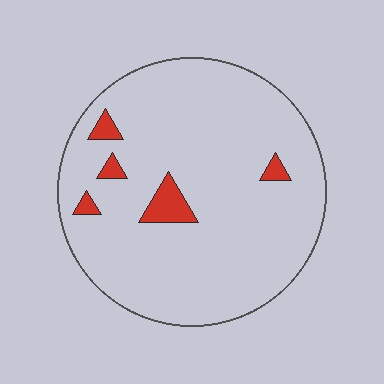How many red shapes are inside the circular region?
5.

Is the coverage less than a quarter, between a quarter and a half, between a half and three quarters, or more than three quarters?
Less than a quarter.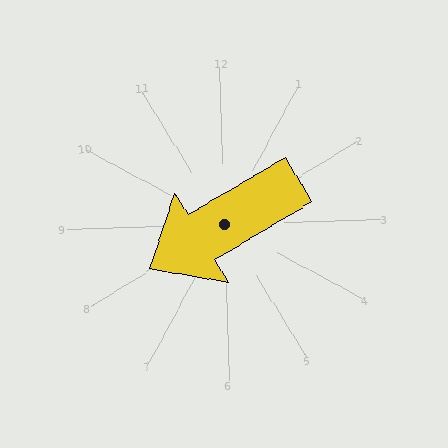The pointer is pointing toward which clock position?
Roughly 8 o'clock.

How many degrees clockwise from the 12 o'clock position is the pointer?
Approximately 241 degrees.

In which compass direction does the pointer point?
Southwest.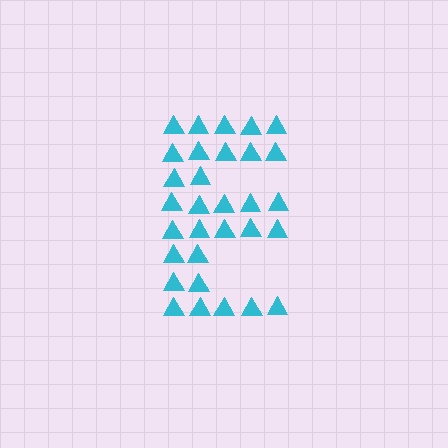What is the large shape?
The large shape is the letter E.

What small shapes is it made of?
It is made of small triangles.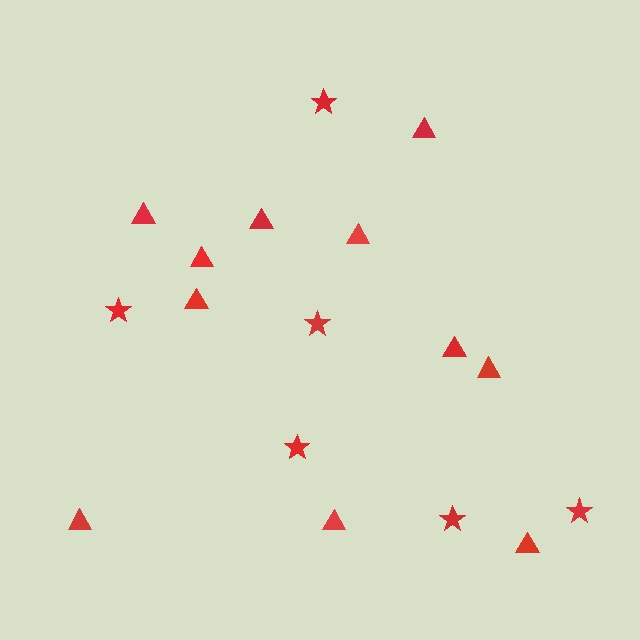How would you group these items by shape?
There are 2 groups: one group of triangles (11) and one group of stars (6).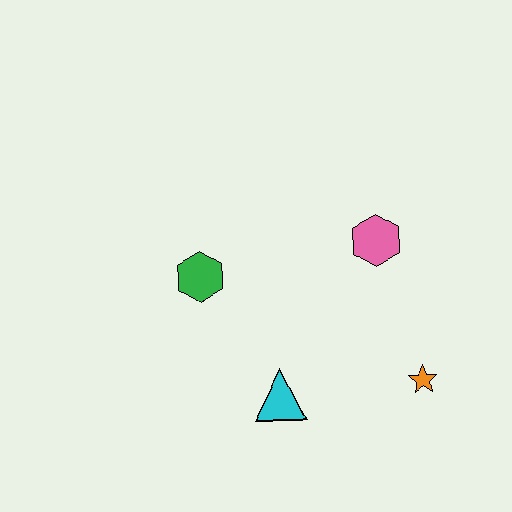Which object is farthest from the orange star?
The green hexagon is farthest from the orange star.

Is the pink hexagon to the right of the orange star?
No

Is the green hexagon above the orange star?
Yes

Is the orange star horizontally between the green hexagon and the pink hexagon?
No